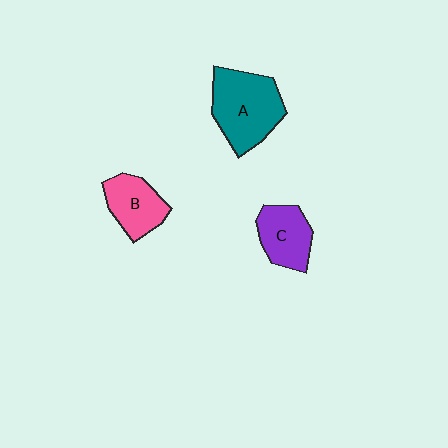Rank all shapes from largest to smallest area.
From largest to smallest: A (teal), C (purple), B (pink).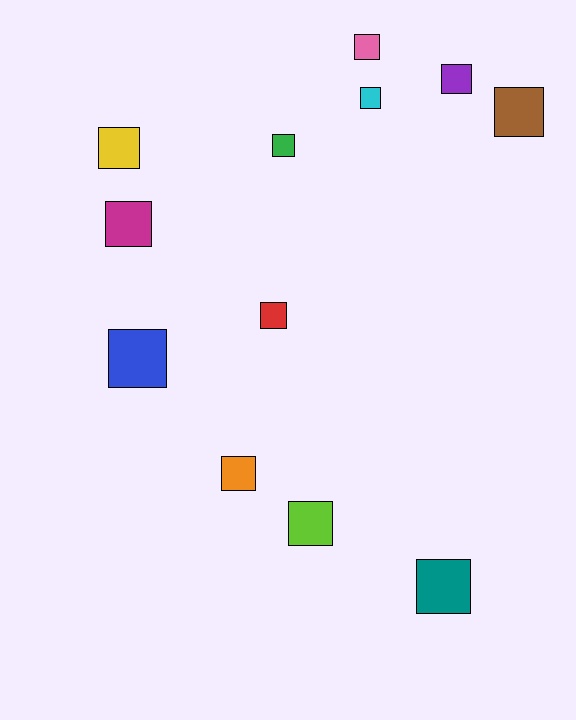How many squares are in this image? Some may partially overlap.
There are 12 squares.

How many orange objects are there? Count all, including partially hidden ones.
There is 1 orange object.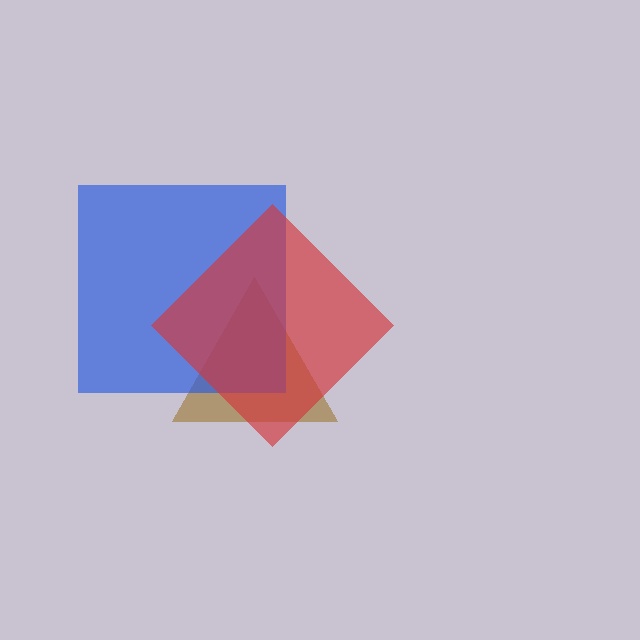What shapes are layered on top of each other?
The layered shapes are: a brown triangle, a blue square, a red diamond.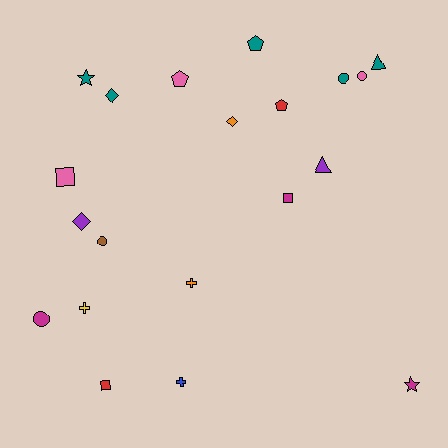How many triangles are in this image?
There are 2 triangles.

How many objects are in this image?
There are 20 objects.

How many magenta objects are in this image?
There are 3 magenta objects.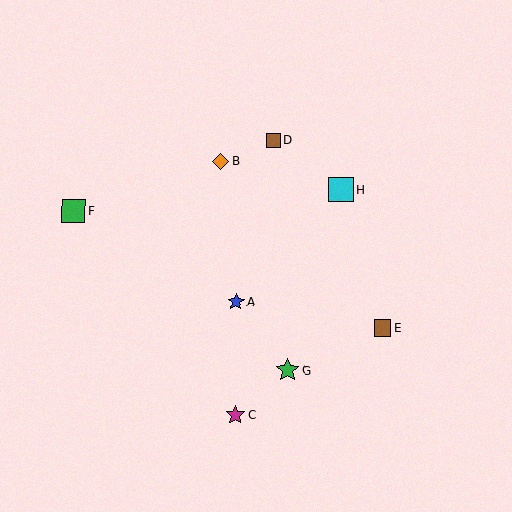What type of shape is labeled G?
Shape G is a green star.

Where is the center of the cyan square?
The center of the cyan square is at (341, 190).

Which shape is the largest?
The cyan square (labeled H) is the largest.